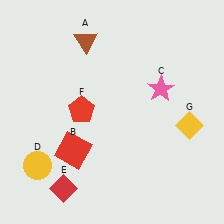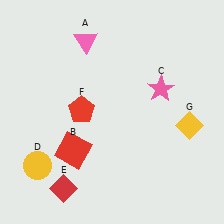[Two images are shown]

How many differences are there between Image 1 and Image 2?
There is 1 difference between the two images.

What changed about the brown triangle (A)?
In Image 1, A is brown. In Image 2, it changed to pink.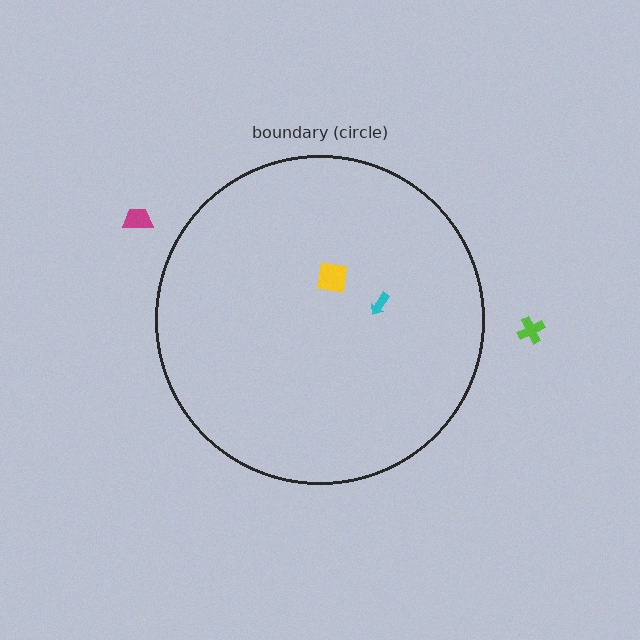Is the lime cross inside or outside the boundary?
Outside.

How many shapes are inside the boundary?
2 inside, 2 outside.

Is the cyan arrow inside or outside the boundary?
Inside.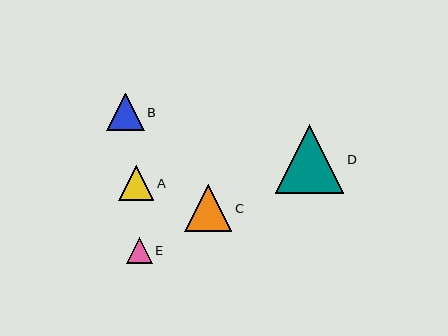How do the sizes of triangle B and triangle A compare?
Triangle B and triangle A are approximately the same size.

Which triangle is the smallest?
Triangle E is the smallest with a size of approximately 26 pixels.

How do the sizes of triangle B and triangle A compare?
Triangle B and triangle A are approximately the same size.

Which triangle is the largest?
Triangle D is the largest with a size of approximately 68 pixels.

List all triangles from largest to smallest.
From largest to smallest: D, C, B, A, E.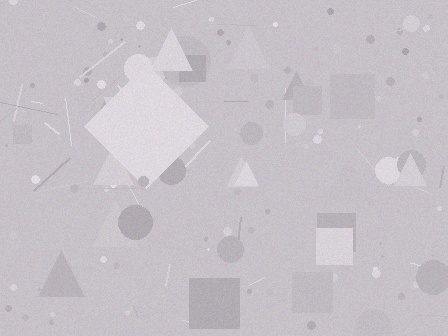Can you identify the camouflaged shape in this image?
The camouflaged shape is a diamond.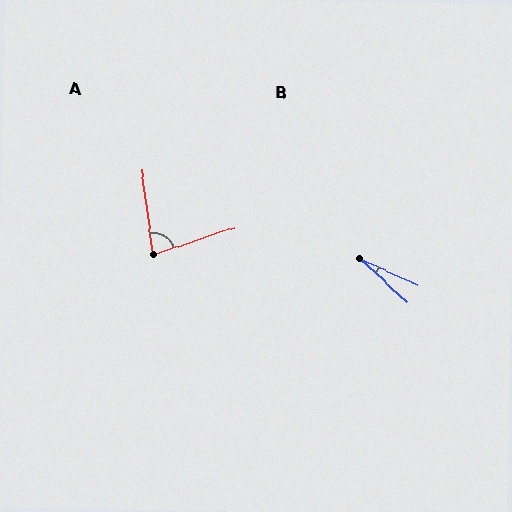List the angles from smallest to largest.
B (18°), A (79°).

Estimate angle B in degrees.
Approximately 18 degrees.